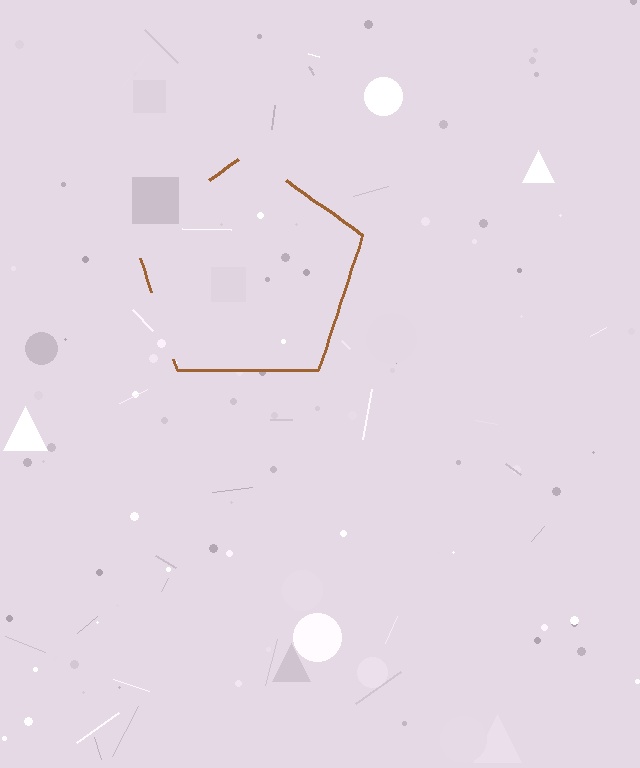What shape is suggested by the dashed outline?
The dashed outline suggests a pentagon.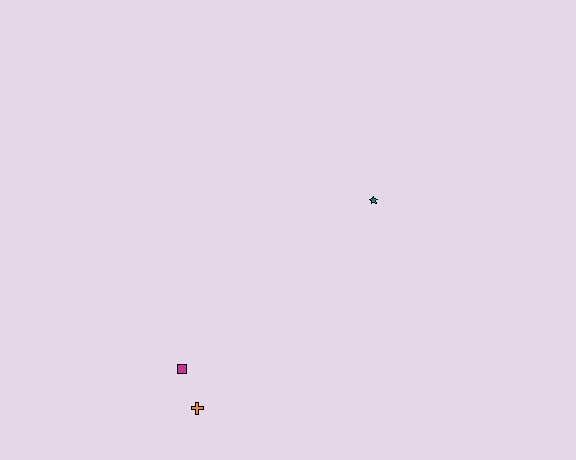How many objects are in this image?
There are 3 objects.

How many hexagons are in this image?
There are no hexagons.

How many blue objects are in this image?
There are no blue objects.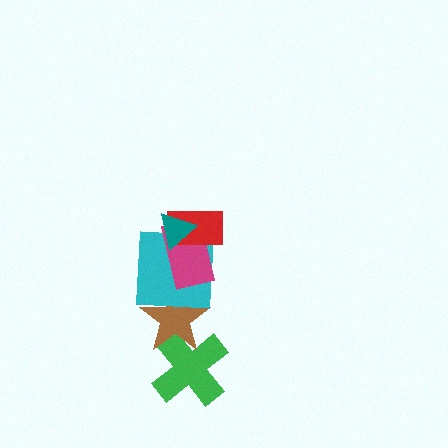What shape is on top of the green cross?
The brown star is on top of the green cross.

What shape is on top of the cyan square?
The magenta rectangle is on top of the cyan square.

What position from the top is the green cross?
The green cross is 6th from the top.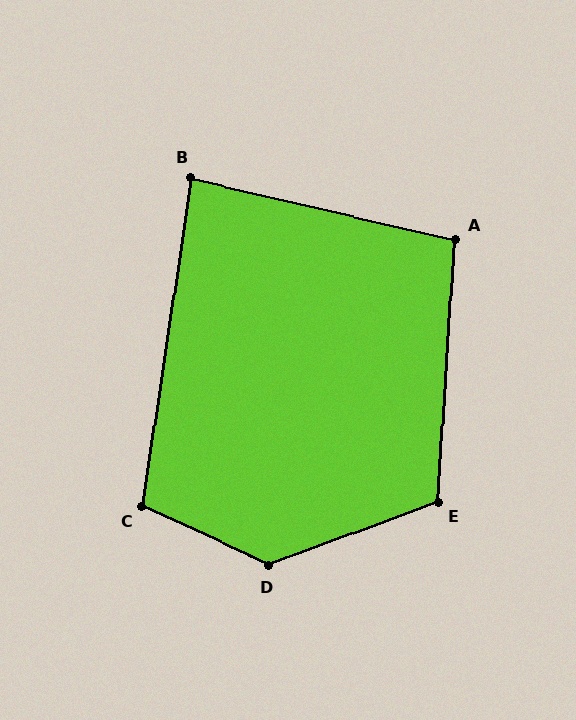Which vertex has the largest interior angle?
D, at approximately 134 degrees.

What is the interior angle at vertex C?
Approximately 107 degrees (obtuse).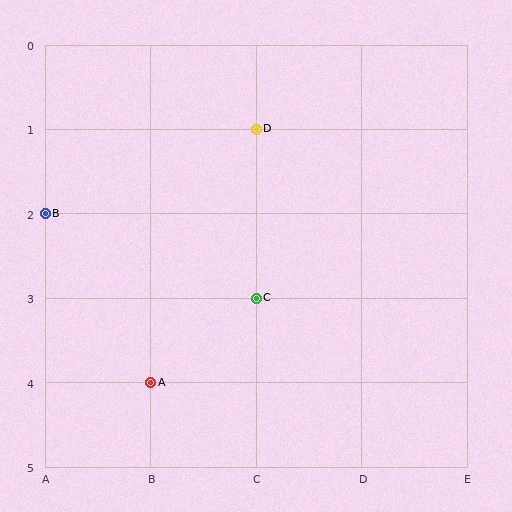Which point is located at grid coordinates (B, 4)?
Point A is at (B, 4).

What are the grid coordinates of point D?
Point D is at grid coordinates (C, 1).